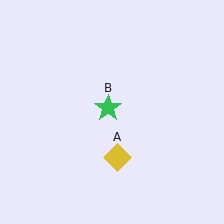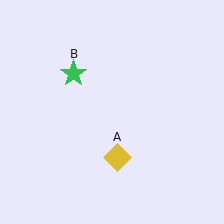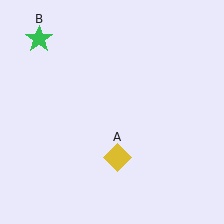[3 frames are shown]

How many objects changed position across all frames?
1 object changed position: green star (object B).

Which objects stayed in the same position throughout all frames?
Yellow diamond (object A) remained stationary.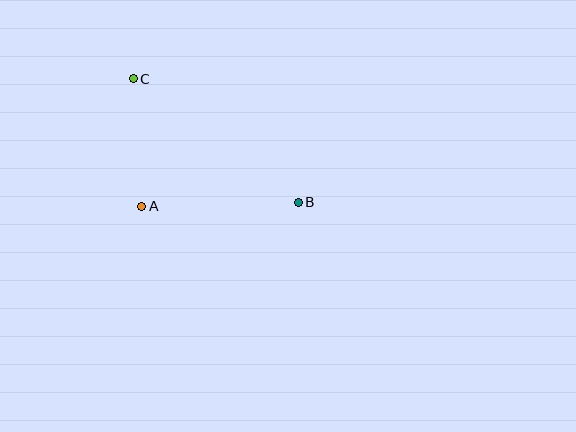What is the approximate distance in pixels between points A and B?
The distance between A and B is approximately 157 pixels.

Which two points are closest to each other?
Points A and C are closest to each other.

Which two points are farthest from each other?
Points B and C are farthest from each other.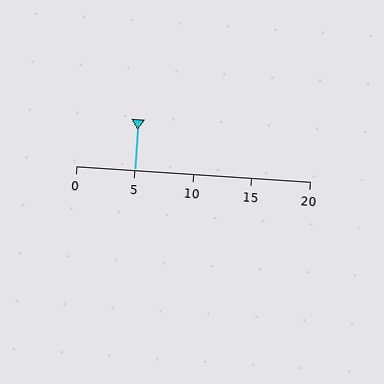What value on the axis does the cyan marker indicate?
The marker indicates approximately 5.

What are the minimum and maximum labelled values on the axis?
The axis runs from 0 to 20.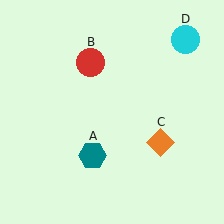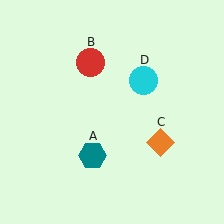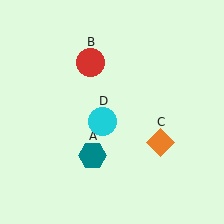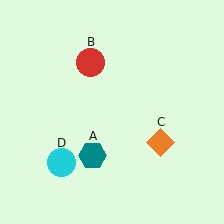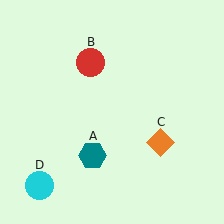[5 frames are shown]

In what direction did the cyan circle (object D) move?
The cyan circle (object D) moved down and to the left.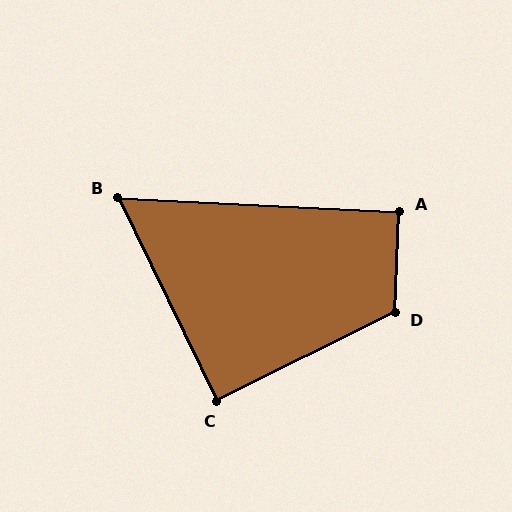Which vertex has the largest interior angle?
D, at approximately 119 degrees.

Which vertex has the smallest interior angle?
B, at approximately 61 degrees.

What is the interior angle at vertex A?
Approximately 90 degrees (approximately right).